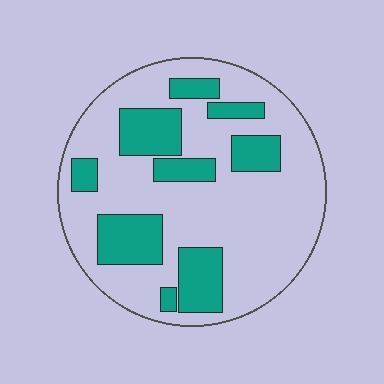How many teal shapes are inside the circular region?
9.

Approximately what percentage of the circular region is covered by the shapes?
Approximately 30%.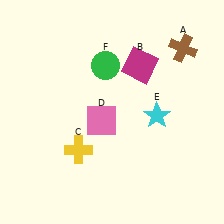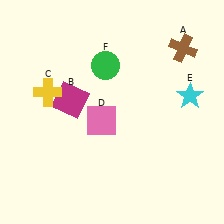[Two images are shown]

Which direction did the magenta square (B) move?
The magenta square (B) moved left.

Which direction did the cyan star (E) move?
The cyan star (E) moved right.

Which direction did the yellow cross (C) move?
The yellow cross (C) moved up.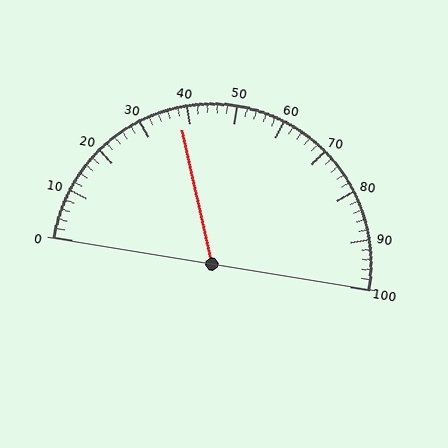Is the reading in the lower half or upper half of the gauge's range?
The reading is in the lower half of the range (0 to 100).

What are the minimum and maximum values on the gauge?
The gauge ranges from 0 to 100.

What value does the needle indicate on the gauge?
The needle indicates approximately 38.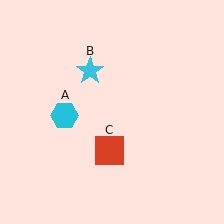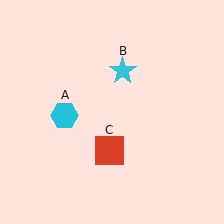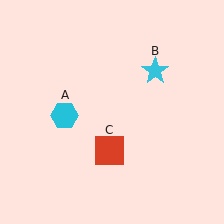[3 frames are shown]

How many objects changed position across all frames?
1 object changed position: cyan star (object B).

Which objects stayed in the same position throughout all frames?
Cyan hexagon (object A) and red square (object C) remained stationary.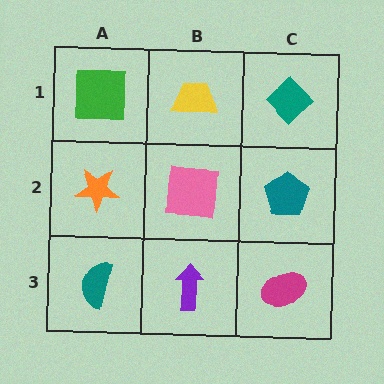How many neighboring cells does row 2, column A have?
3.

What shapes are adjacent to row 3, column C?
A teal pentagon (row 2, column C), a purple arrow (row 3, column B).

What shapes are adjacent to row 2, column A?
A green square (row 1, column A), a teal semicircle (row 3, column A), a pink square (row 2, column B).